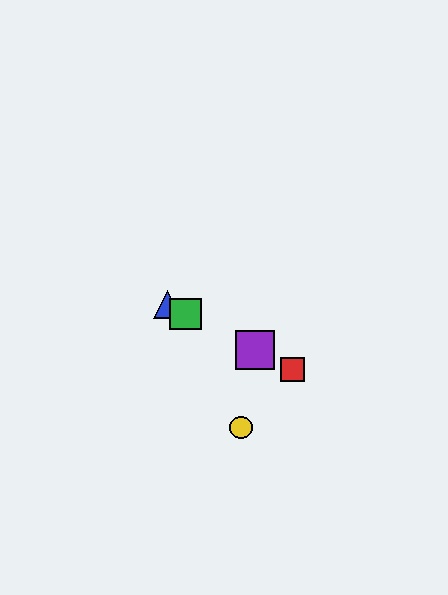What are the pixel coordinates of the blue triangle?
The blue triangle is at (168, 305).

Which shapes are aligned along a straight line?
The red square, the blue triangle, the green square, the purple square are aligned along a straight line.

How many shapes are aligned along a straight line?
4 shapes (the red square, the blue triangle, the green square, the purple square) are aligned along a straight line.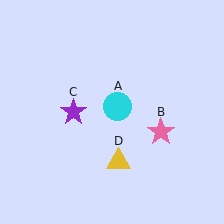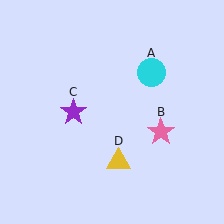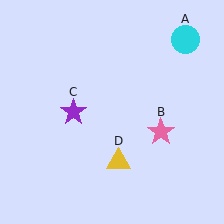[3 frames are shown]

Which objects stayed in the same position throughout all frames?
Pink star (object B) and purple star (object C) and yellow triangle (object D) remained stationary.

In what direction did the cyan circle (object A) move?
The cyan circle (object A) moved up and to the right.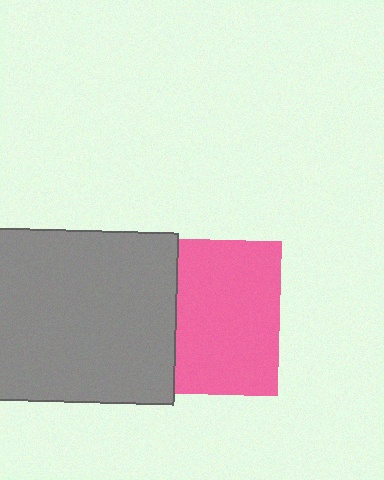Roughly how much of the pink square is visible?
Most of it is visible (roughly 66%).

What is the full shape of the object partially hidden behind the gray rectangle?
The partially hidden object is a pink square.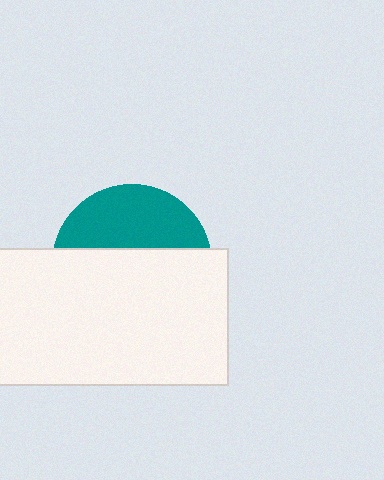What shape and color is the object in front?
The object in front is a white rectangle.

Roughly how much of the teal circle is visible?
A small part of it is visible (roughly 37%).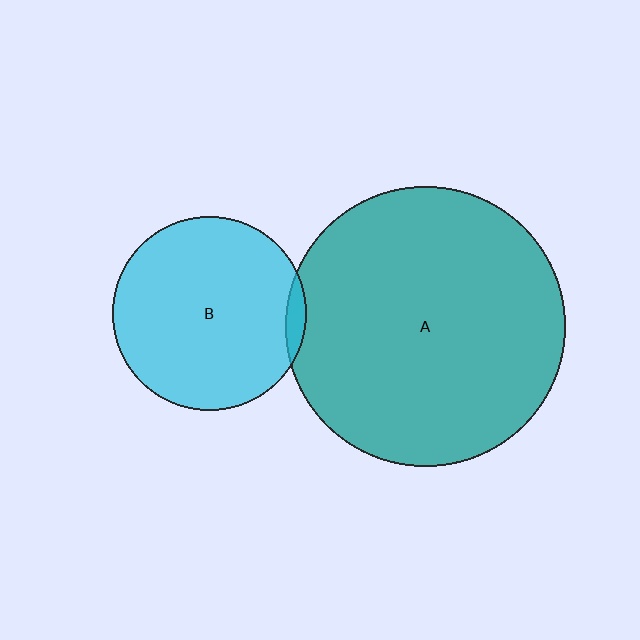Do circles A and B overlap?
Yes.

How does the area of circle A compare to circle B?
Approximately 2.1 times.